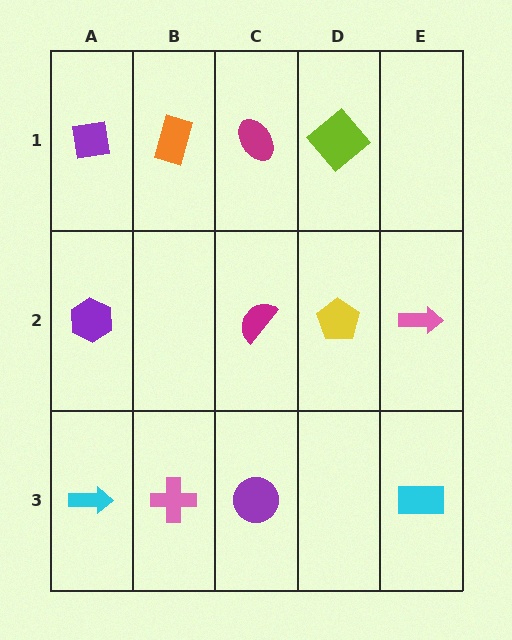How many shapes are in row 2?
4 shapes.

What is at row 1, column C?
A magenta ellipse.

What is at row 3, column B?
A pink cross.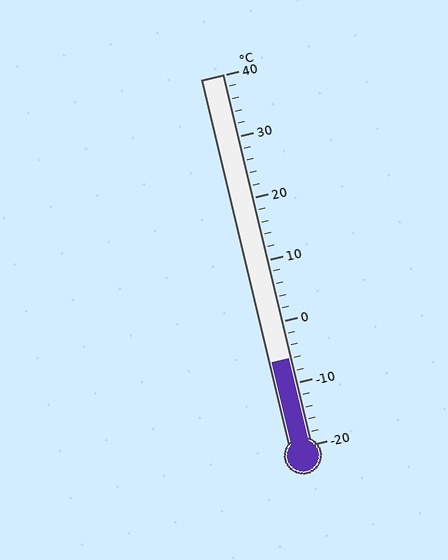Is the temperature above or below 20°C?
The temperature is below 20°C.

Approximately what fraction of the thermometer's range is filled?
The thermometer is filled to approximately 25% of its range.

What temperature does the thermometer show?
The thermometer shows approximately -6°C.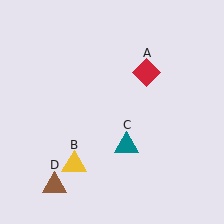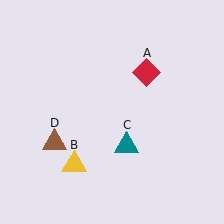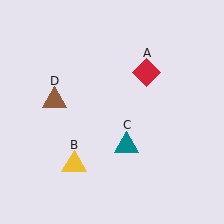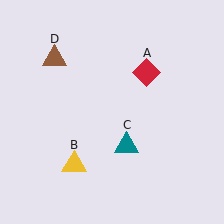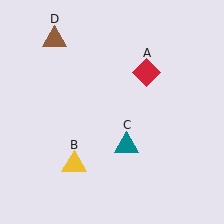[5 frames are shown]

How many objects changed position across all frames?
1 object changed position: brown triangle (object D).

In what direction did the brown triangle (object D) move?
The brown triangle (object D) moved up.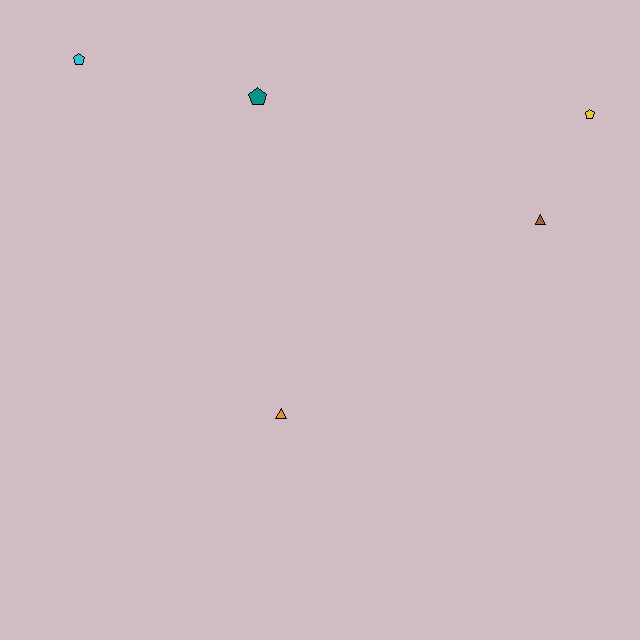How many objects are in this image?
There are 5 objects.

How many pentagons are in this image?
There are 3 pentagons.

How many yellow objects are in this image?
There is 1 yellow object.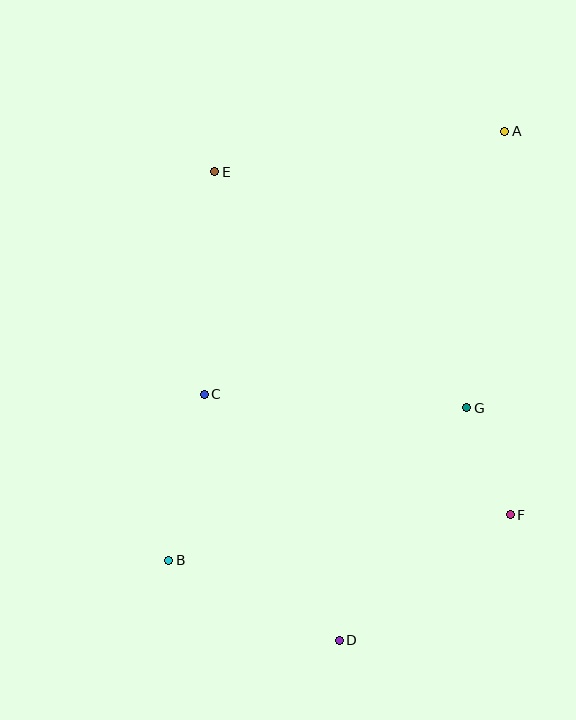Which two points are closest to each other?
Points F and G are closest to each other.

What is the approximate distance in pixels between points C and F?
The distance between C and F is approximately 329 pixels.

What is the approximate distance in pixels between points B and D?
The distance between B and D is approximately 188 pixels.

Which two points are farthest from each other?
Points A and B are farthest from each other.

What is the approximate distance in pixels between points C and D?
The distance between C and D is approximately 281 pixels.